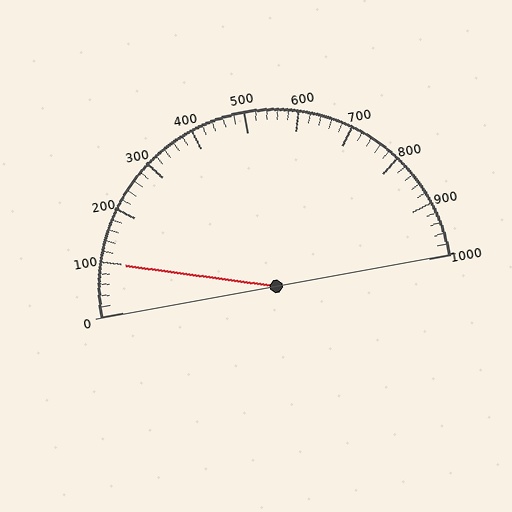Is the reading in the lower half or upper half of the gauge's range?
The reading is in the lower half of the range (0 to 1000).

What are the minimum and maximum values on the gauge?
The gauge ranges from 0 to 1000.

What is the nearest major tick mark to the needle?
The nearest major tick mark is 100.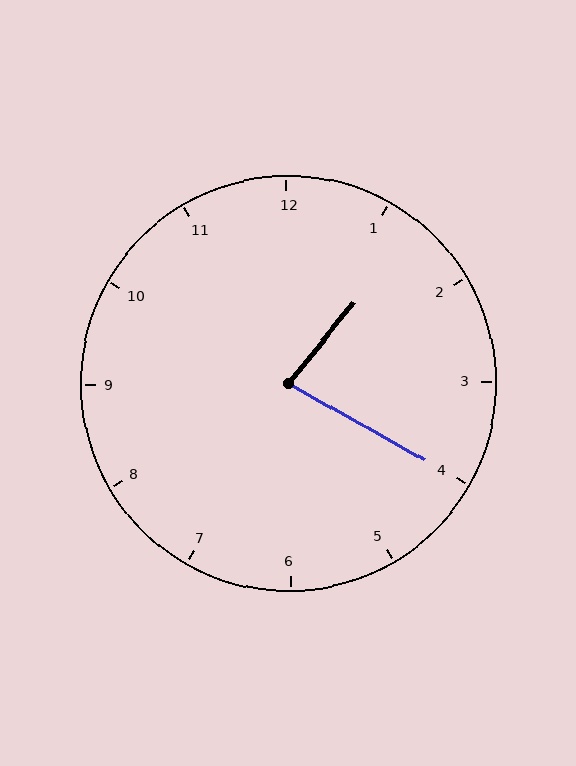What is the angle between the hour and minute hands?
Approximately 80 degrees.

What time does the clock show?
1:20.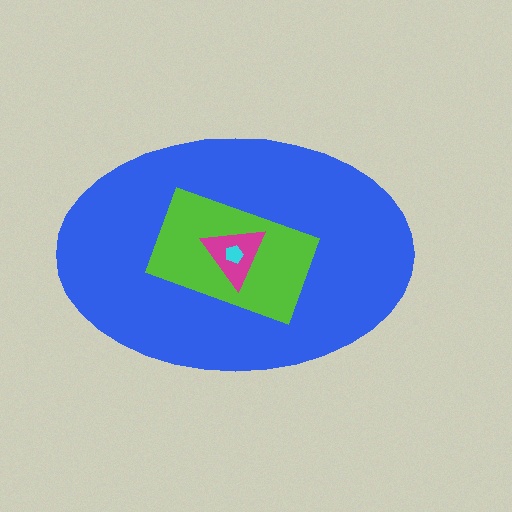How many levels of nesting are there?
4.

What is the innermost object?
The cyan pentagon.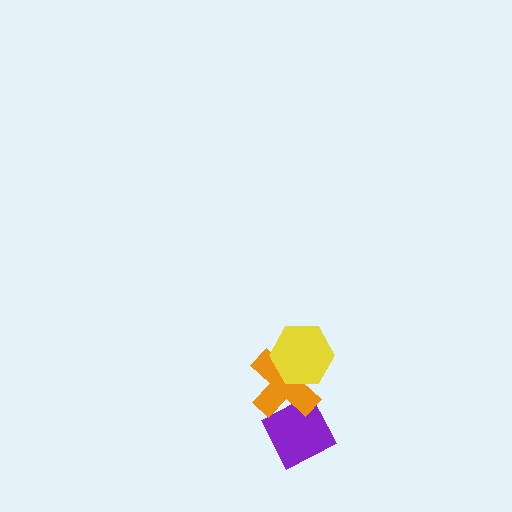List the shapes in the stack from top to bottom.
From top to bottom: the yellow hexagon, the orange cross, the purple diamond.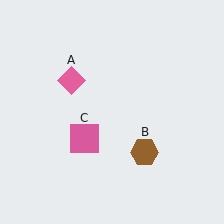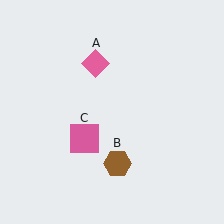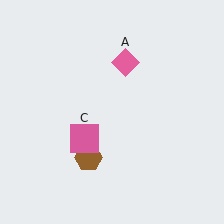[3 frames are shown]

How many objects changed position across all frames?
2 objects changed position: pink diamond (object A), brown hexagon (object B).